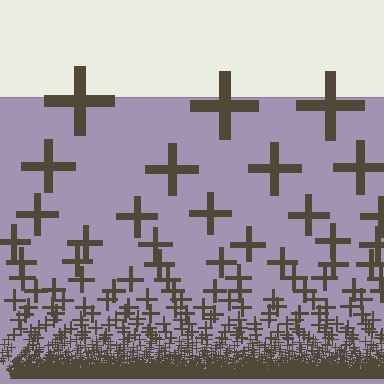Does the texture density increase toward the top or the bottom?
Density increases toward the bottom.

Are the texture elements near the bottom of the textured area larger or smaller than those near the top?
Smaller. The gradient is inverted — elements near the bottom are smaller and denser.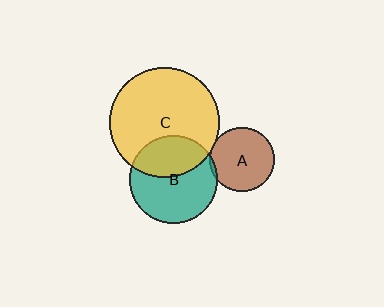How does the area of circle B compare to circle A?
Approximately 1.9 times.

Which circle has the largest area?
Circle C (yellow).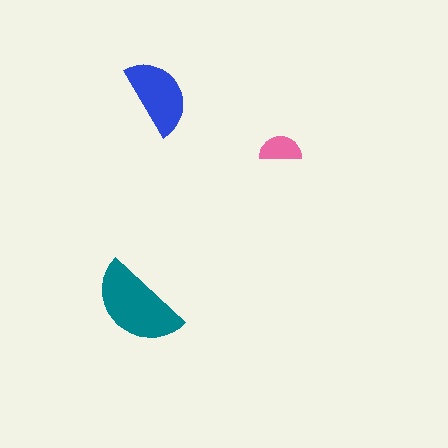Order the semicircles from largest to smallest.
the teal one, the blue one, the pink one.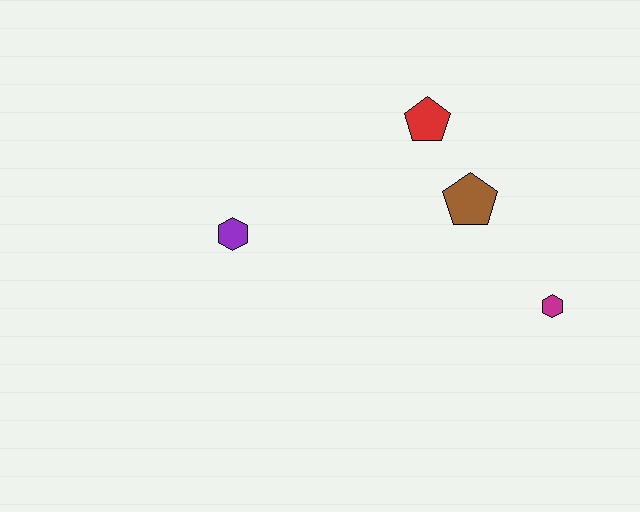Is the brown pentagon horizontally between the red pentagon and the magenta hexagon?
Yes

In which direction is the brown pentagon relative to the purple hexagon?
The brown pentagon is to the right of the purple hexagon.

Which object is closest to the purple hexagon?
The red pentagon is closest to the purple hexagon.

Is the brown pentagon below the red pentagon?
Yes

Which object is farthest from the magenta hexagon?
The purple hexagon is farthest from the magenta hexagon.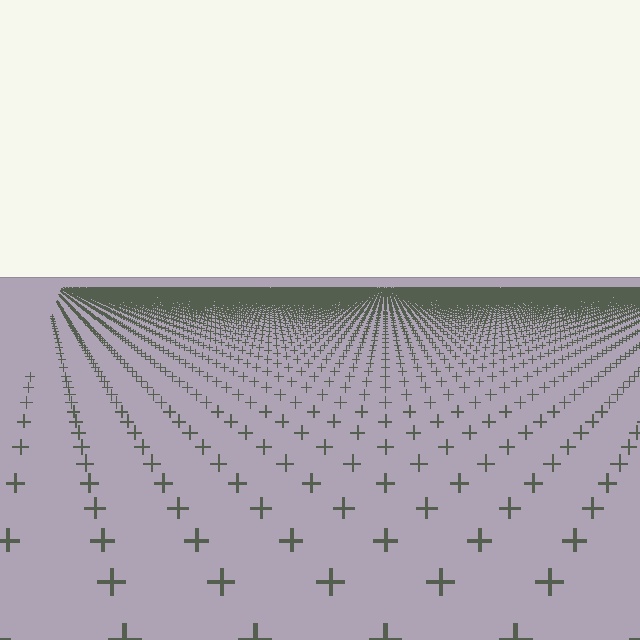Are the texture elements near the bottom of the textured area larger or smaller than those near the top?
Larger. Near the bottom, elements are closer to the viewer and appear at a bigger on-screen size.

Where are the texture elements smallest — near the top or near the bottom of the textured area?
Near the top.